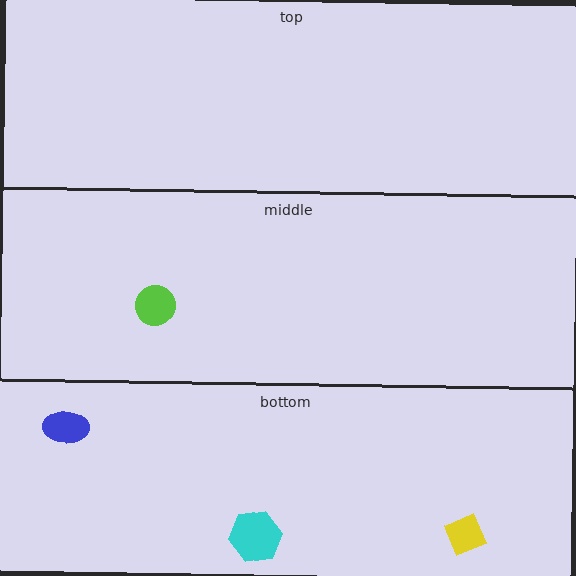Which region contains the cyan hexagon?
The bottom region.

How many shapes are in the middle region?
1.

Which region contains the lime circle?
The middle region.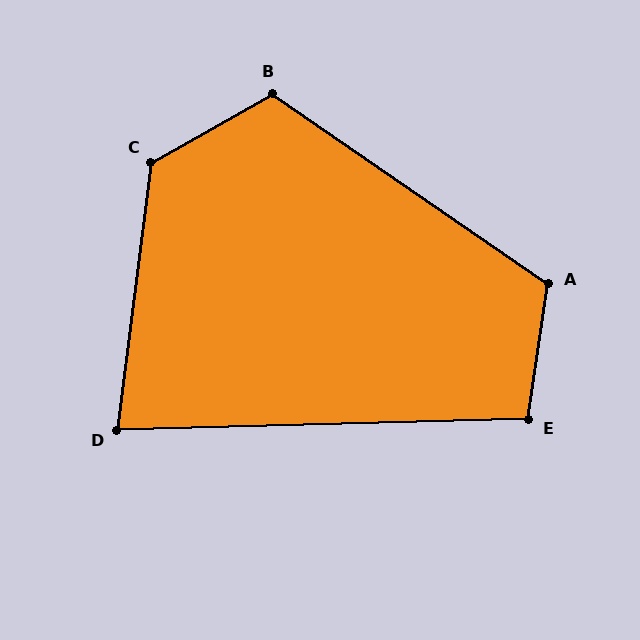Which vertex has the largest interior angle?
C, at approximately 127 degrees.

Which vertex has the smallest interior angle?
D, at approximately 81 degrees.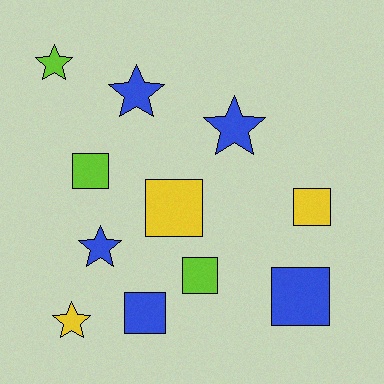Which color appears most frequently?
Blue, with 5 objects.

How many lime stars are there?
There is 1 lime star.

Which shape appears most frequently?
Square, with 6 objects.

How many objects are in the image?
There are 11 objects.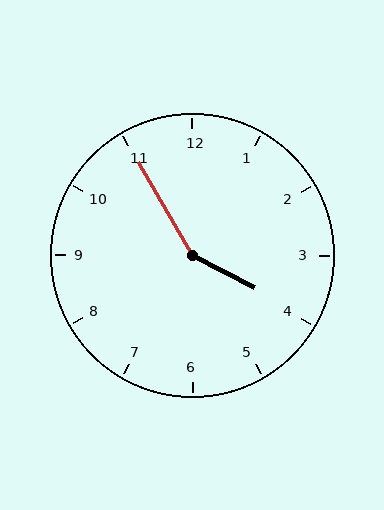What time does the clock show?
3:55.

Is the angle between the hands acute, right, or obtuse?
It is obtuse.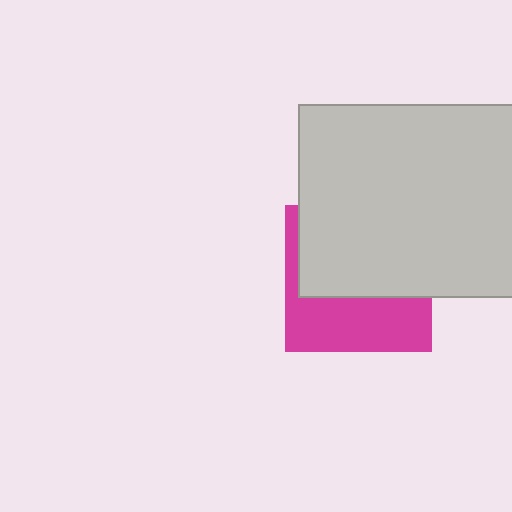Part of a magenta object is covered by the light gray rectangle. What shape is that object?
It is a square.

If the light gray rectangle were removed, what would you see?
You would see the complete magenta square.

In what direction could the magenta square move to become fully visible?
The magenta square could move down. That would shift it out from behind the light gray rectangle entirely.